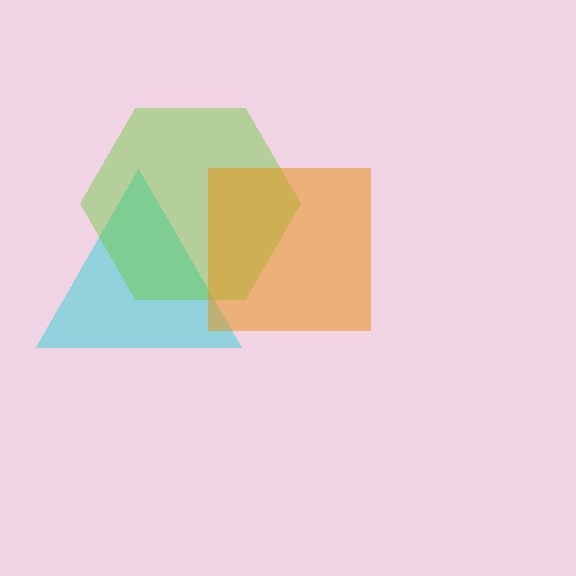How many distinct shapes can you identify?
There are 3 distinct shapes: a cyan triangle, a lime hexagon, an orange square.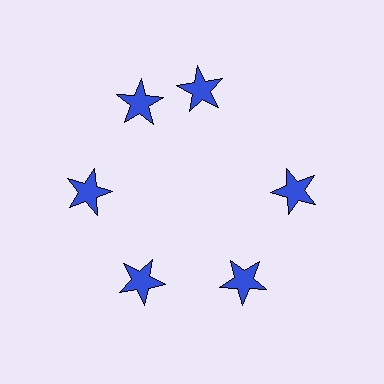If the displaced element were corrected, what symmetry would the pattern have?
It would have 6-fold rotational symmetry — the pattern would map onto itself every 60 degrees.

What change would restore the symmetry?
The symmetry would be restored by rotating it back into even spacing with its neighbors so that all 6 stars sit at equal angles and equal distance from the center.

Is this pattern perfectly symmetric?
No. The 6 blue stars are arranged in a ring, but one element near the 1 o'clock position is rotated out of alignment along the ring, breaking the 6-fold rotational symmetry.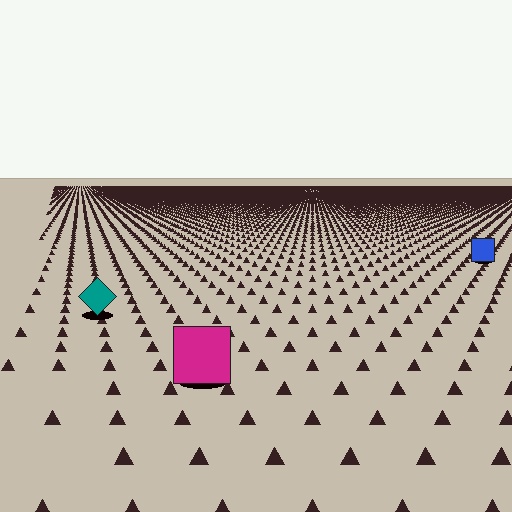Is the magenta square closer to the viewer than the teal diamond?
Yes. The magenta square is closer — you can tell from the texture gradient: the ground texture is coarser near it.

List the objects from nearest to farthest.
From nearest to farthest: the magenta square, the teal diamond, the blue square.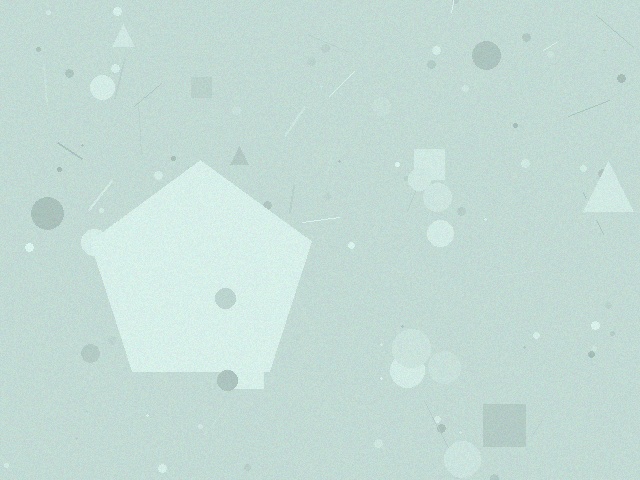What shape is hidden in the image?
A pentagon is hidden in the image.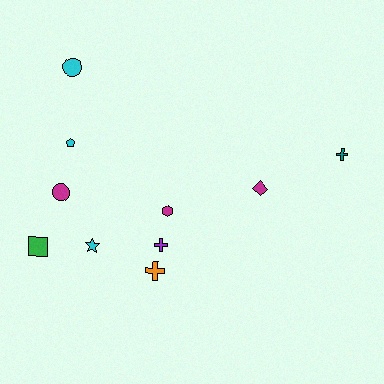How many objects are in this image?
There are 10 objects.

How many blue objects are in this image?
There are no blue objects.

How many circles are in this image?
There are 2 circles.